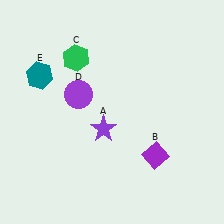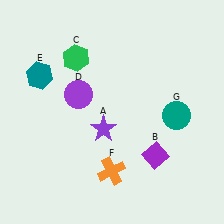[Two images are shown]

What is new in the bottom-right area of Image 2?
A teal circle (G) was added in the bottom-right area of Image 2.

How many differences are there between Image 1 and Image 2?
There are 2 differences between the two images.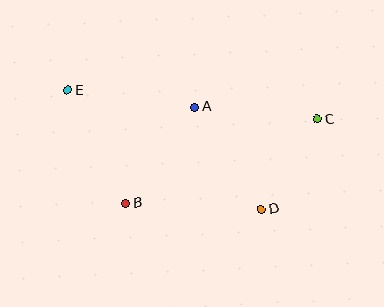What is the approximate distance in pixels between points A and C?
The distance between A and C is approximately 123 pixels.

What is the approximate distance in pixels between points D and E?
The distance between D and E is approximately 227 pixels.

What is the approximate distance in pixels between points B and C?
The distance between B and C is approximately 209 pixels.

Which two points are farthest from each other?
Points C and E are farthest from each other.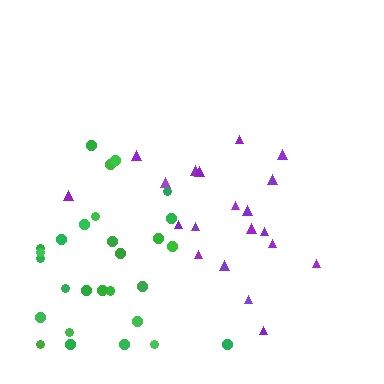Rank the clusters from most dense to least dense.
purple, green.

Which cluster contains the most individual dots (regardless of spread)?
Green (29).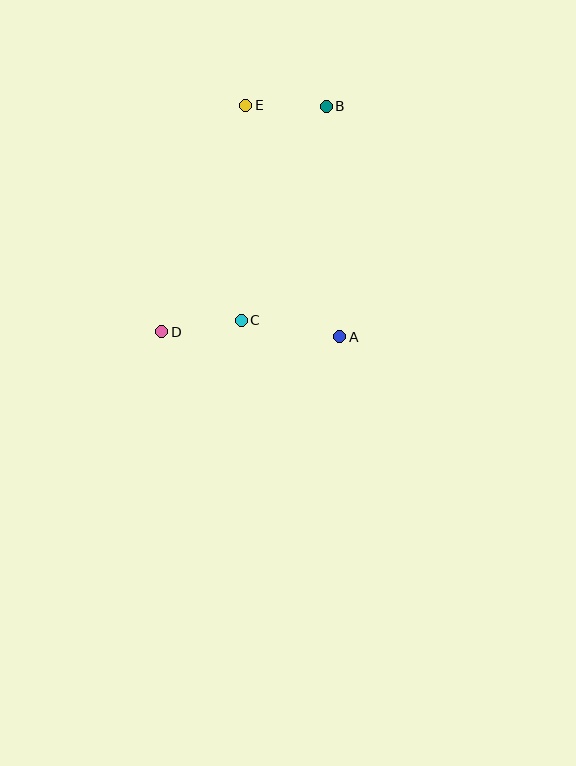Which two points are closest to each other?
Points C and D are closest to each other.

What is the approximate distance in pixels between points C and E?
The distance between C and E is approximately 215 pixels.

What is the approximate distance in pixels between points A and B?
The distance between A and B is approximately 231 pixels.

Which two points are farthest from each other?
Points B and D are farthest from each other.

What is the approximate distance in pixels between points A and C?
The distance between A and C is approximately 100 pixels.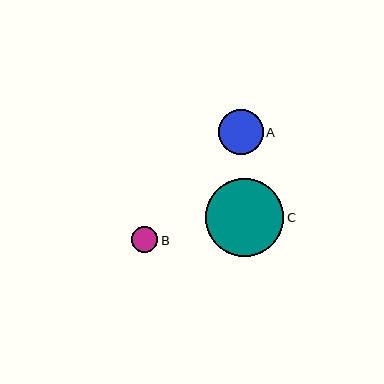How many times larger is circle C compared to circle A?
Circle C is approximately 1.7 times the size of circle A.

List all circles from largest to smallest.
From largest to smallest: C, A, B.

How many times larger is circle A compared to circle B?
Circle A is approximately 1.7 times the size of circle B.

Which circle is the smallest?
Circle B is the smallest with a size of approximately 26 pixels.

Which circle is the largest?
Circle C is the largest with a size of approximately 78 pixels.